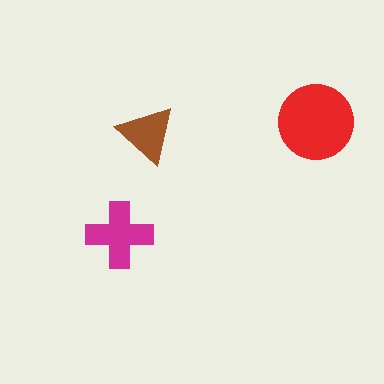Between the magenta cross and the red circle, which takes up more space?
The red circle.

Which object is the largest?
The red circle.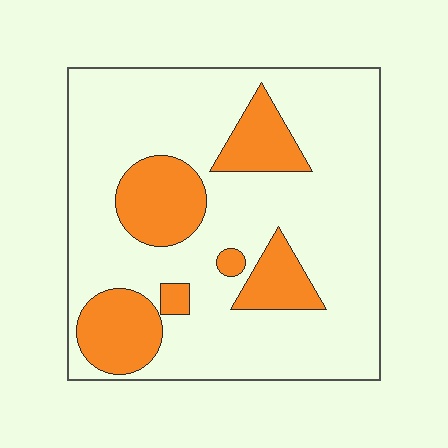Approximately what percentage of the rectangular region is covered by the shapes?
Approximately 25%.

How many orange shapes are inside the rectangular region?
6.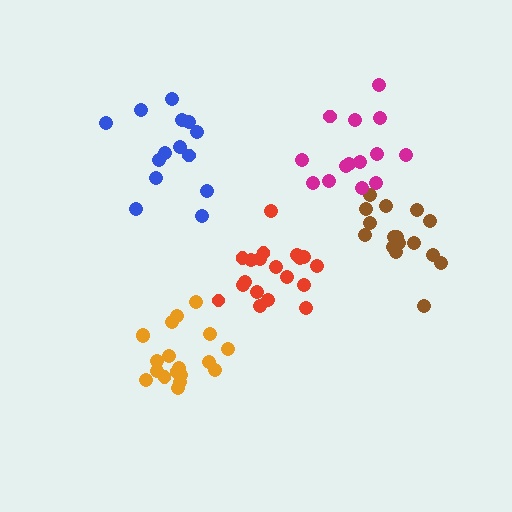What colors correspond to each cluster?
The clusters are colored: red, orange, brown, magenta, blue.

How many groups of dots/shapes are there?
There are 5 groups.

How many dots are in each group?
Group 1: 19 dots, Group 2: 19 dots, Group 3: 16 dots, Group 4: 14 dots, Group 5: 14 dots (82 total).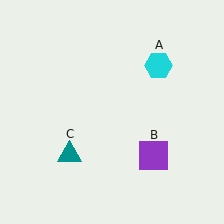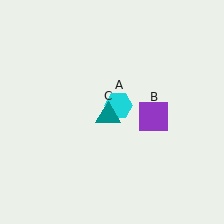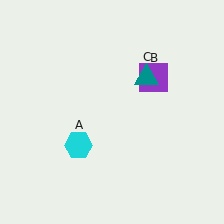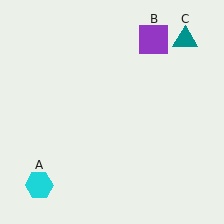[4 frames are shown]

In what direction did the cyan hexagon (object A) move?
The cyan hexagon (object A) moved down and to the left.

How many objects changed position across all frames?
3 objects changed position: cyan hexagon (object A), purple square (object B), teal triangle (object C).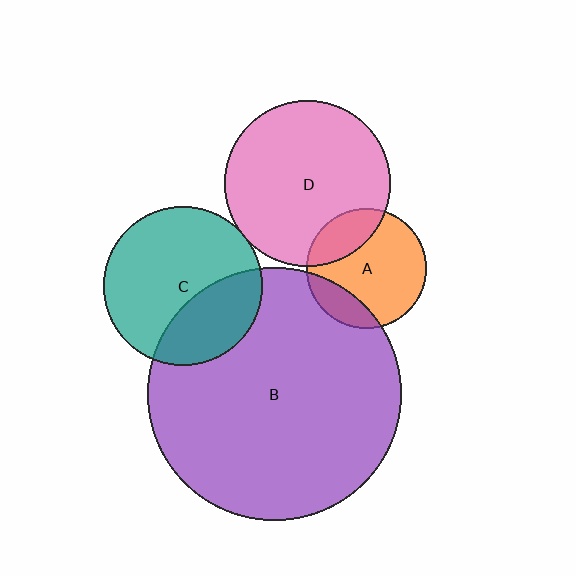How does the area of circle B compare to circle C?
Approximately 2.5 times.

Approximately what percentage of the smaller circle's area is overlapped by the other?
Approximately 15%.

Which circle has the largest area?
Circle B (purple).